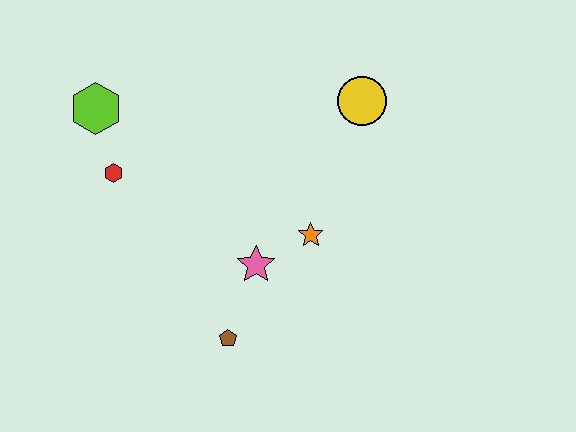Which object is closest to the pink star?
The orange star is closest to the pink star.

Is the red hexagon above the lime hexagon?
No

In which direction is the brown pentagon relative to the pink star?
The brown pentagon is below the pink star.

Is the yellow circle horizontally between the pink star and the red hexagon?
No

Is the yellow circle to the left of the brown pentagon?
No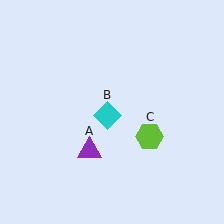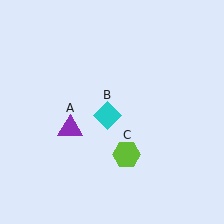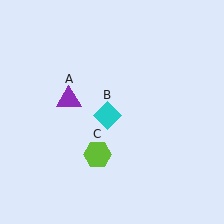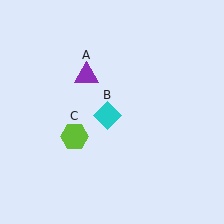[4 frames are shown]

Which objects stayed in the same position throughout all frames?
Cyan diamond (object B) remained stationary.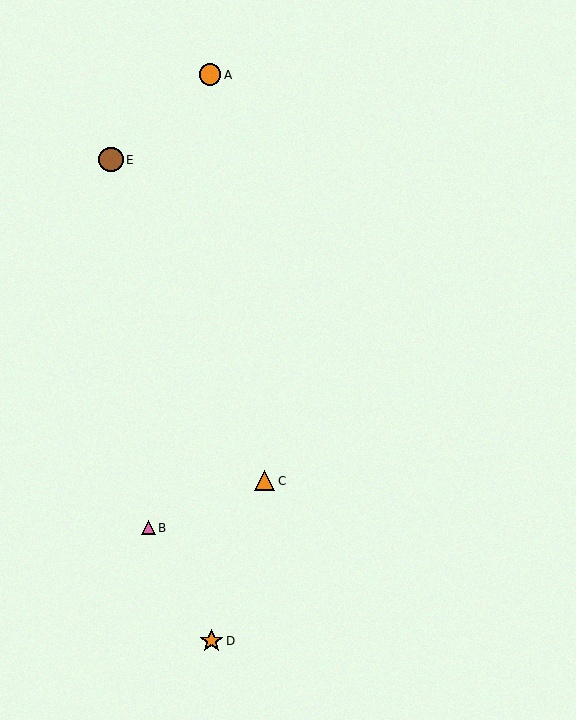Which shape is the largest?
The brown circle (labeled E) is the largest.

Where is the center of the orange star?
The center of the orange star is at (211, 641).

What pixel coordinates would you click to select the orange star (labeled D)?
Click at (211, 641) to select the orange star D.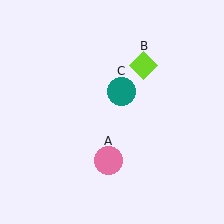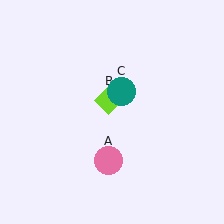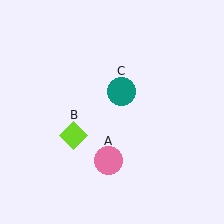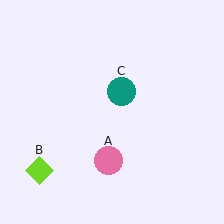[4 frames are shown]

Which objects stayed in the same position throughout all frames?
Pink circle (object A) and teal circle (object C) remained stationary.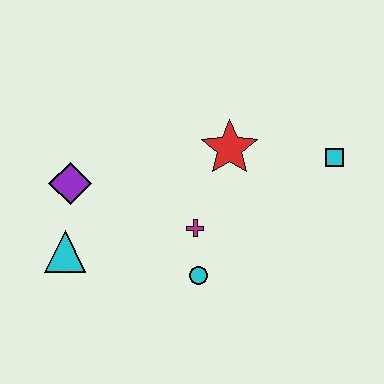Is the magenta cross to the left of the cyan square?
Yes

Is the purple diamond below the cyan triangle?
No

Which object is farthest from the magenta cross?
The cyan square is farthest from the magenta cross.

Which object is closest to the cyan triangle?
The purple diamond is closest to the cyan triangle.